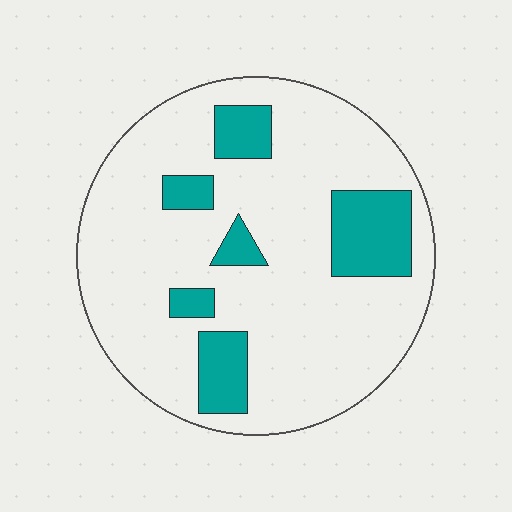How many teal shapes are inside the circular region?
6.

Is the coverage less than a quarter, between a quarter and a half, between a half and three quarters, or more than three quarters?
Less than a quarter.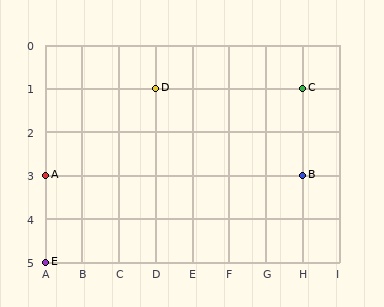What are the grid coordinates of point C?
Point C is at grid coordinates (H, 1).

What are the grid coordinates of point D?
Point D is at grid coordinates (D, 1).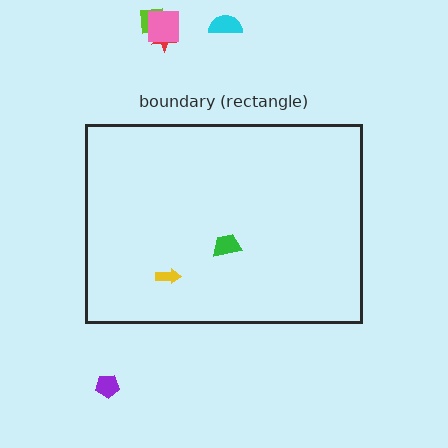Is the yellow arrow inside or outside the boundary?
Inside.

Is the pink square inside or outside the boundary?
Outside.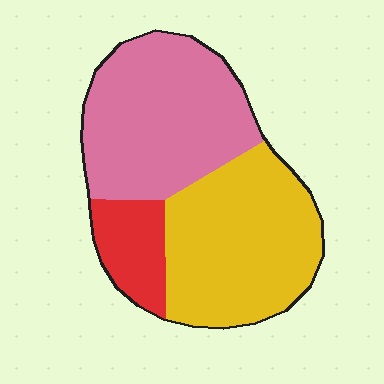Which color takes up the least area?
Red, at roughly 15%.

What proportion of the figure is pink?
Pink covers roughly 45% of the figure.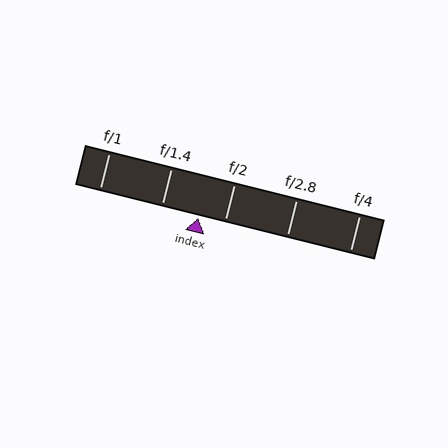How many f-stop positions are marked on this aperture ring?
There are 5 f-stop positions marked.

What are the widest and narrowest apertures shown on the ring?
The widest aperture shown is f/1 and the narrowest is f/4.